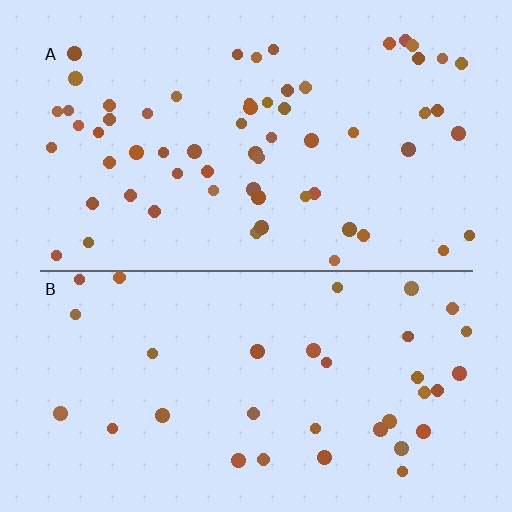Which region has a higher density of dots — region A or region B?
A (the top).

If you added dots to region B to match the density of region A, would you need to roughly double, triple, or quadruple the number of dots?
Approximately double.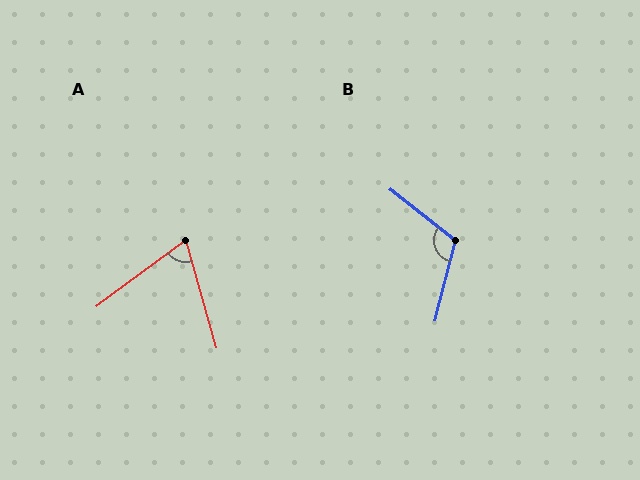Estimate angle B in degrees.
Approximately 114 degrees.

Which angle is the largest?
B, at approximately 114 degrees.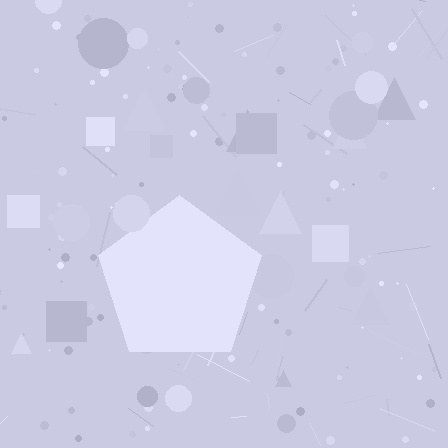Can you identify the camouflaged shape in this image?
The camouflaged shape is a pentagon.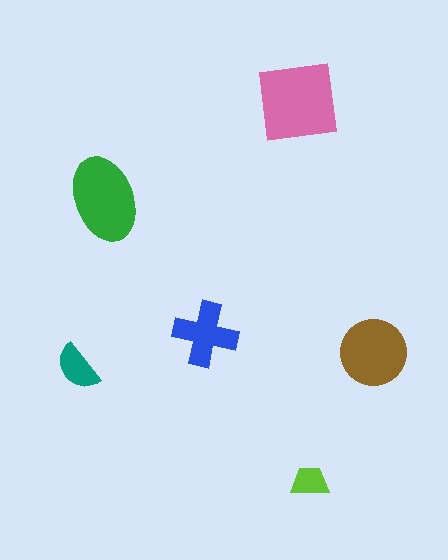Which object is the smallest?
The lime trapezoid.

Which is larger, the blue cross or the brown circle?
The brown circle.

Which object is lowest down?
The lime trapezoid is bottommost.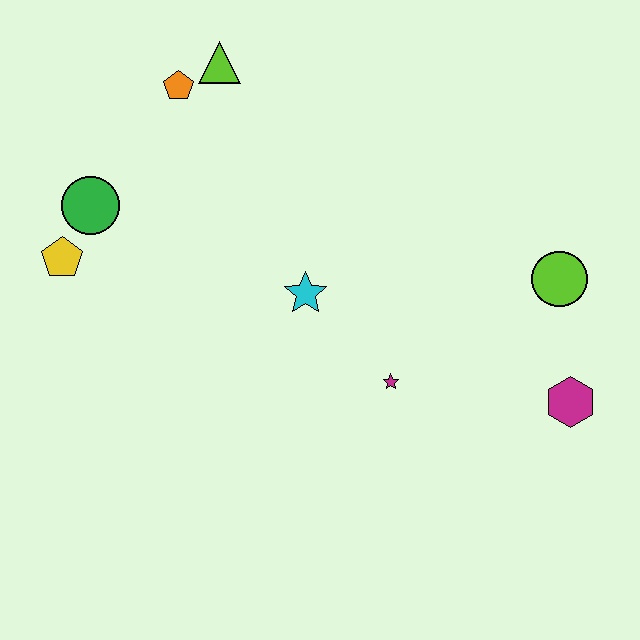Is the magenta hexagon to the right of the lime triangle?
Yes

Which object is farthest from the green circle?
The magenta hexagon is farthest from the green circle.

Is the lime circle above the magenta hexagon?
Yes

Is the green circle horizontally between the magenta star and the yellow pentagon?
Yes